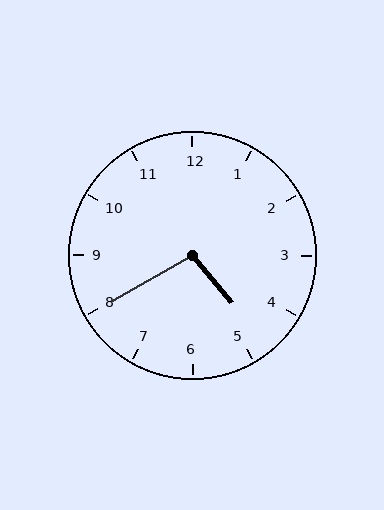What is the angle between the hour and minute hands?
Approximately 100 degrees.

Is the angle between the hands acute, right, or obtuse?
It is obtuse.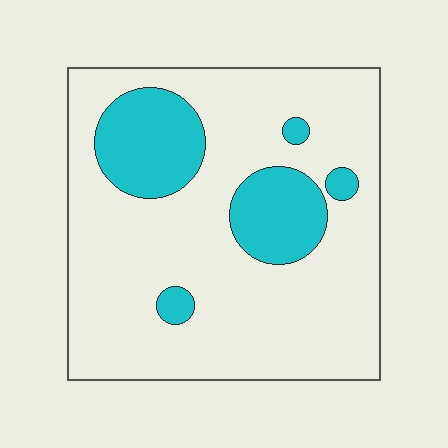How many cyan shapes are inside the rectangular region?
5.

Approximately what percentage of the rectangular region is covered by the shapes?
Approximately 20%.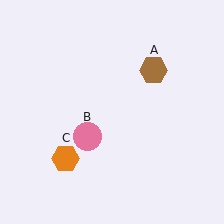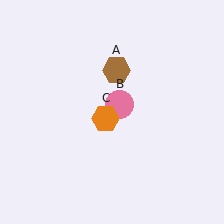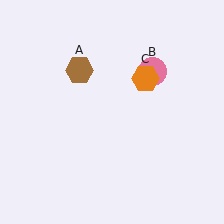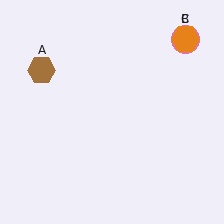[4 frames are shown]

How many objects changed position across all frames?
3 objects changed position: brown hexagon (object A), pink circle (object B), orange hexagon (object C).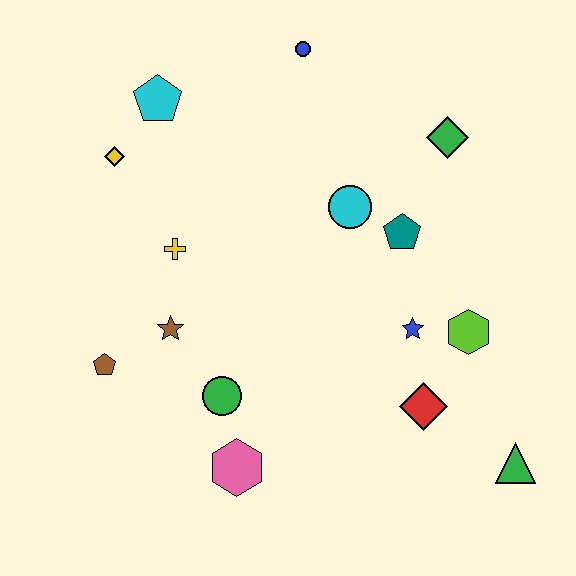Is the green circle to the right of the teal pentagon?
No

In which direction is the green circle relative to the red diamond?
The green circle is to the left of the red diamond.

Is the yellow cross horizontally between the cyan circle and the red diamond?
No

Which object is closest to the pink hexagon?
The green circle is closest to the pink hexagon.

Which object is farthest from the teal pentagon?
The brown pentagon is farthest from the teal pentagon.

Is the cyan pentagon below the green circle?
No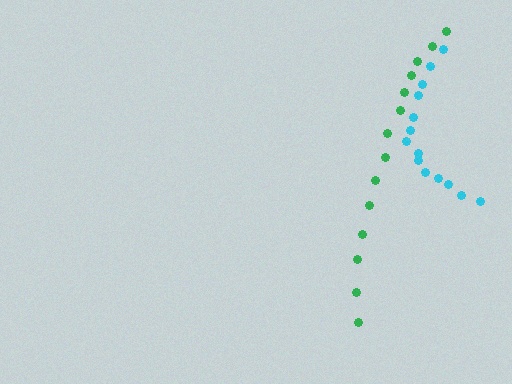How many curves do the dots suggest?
There are 2 distinct paths.